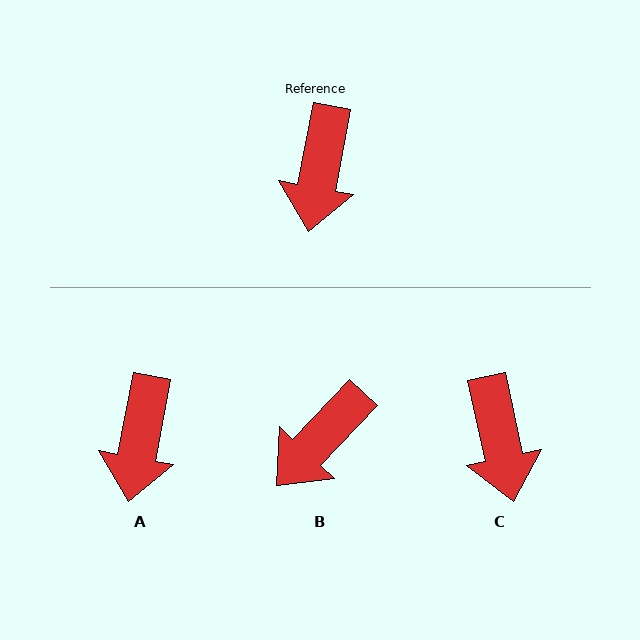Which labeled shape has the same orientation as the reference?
A.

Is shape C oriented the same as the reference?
No, it is off by about 23 degrees.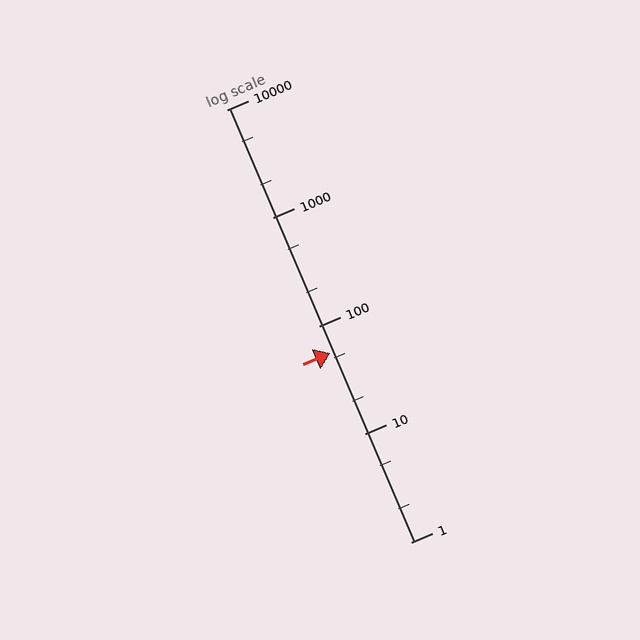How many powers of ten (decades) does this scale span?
The scale spans 4 decades, from 1 to 10000.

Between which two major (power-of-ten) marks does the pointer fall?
The pointer is between 10 and 100.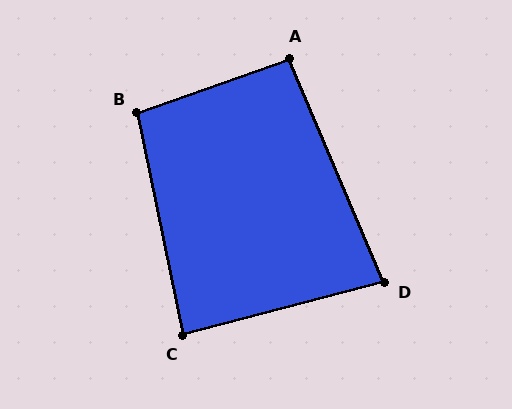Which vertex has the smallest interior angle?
D, at approximately 82 degrees.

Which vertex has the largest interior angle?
B, at approximately 98 degrees.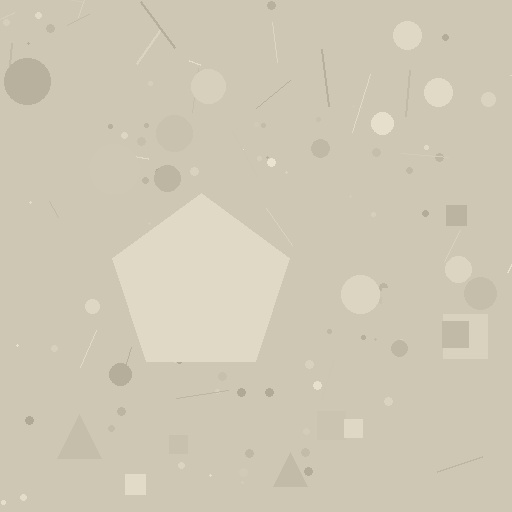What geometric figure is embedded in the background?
A pentagon is embedded in the background.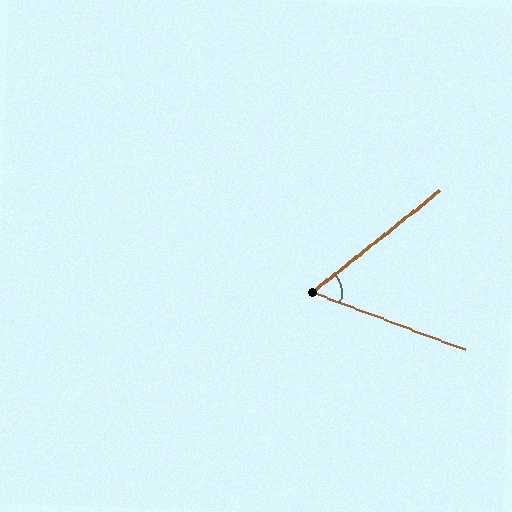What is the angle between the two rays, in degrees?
Approximately 59 degrees.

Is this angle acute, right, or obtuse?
It is acute.